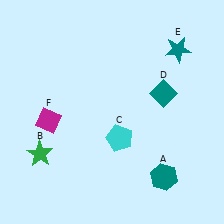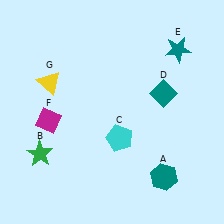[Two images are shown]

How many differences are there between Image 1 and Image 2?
There is 1 difference between the two images.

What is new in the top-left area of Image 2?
A yellow triangle (G) was added in the top-left area of Image 2.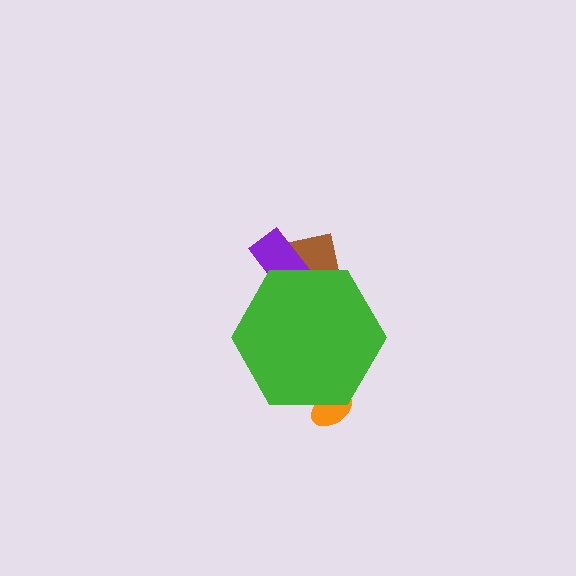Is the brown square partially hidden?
Yes, the brown square is partially hidden behind the green hexagon.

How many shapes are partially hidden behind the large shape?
3 shapes are partially hidden.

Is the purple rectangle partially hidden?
Yes, the purple rectangle is partially hidden behind the green hexagon.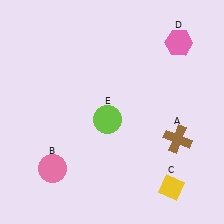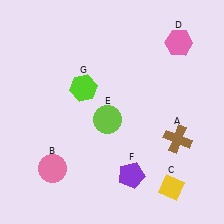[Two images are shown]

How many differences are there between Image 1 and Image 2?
There are 2 differences between the two images.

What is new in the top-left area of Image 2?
A lime hexagon (G) was added in the top-left area of Image 2.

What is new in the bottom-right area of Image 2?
A purple pentagon (F) was added in the bottom-right area of Image 2.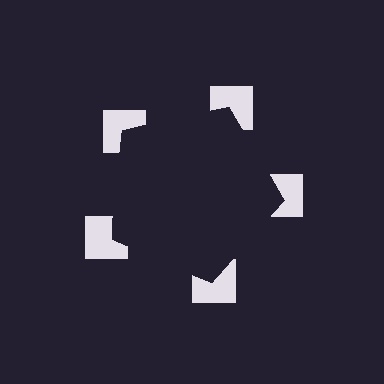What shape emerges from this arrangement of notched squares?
An illusory pentagon — its edges are inferred from the aligned wedge cuts in the notched squares, not physically drawn.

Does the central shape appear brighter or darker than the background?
It typically appears slightly darker than the background, even though no actual brightness change is drawn.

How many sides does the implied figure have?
5 sides.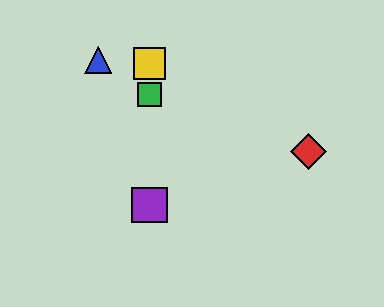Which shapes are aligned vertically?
The green square, the yellow square, the purple square are aligned vertically.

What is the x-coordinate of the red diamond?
The red diamond is at x≈308.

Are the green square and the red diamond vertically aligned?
No, the green square is at x≈150 and the red diamond is at x≈308.